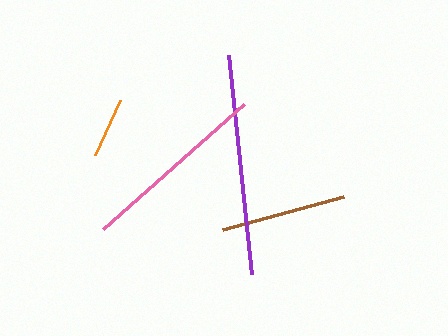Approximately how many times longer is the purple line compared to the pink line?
The purple line is approximately 1.2 times the length of the pink line.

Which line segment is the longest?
The purple line is the longest at approximately 220 pixels.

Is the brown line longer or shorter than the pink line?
The pink line is longer than the brown line.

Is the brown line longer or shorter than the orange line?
The brown line is longer than the orange line.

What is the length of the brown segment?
The brown segment is approximately 126 pixels long.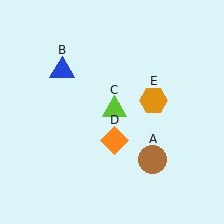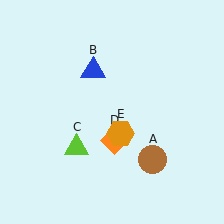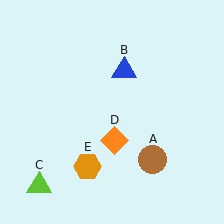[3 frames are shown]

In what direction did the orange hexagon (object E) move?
The orange hexagon (object E) moved down and to the left.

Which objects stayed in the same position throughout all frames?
Brown circle (object A) and orange diamond (object D) remained stationary.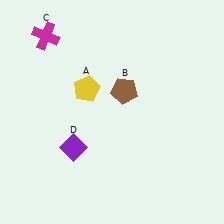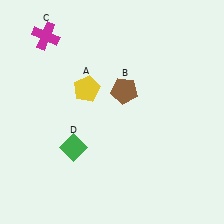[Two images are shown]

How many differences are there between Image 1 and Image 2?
There is 1 difference between the two images.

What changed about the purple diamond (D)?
In Image 1, D is purple. In Image 2, it changed to green.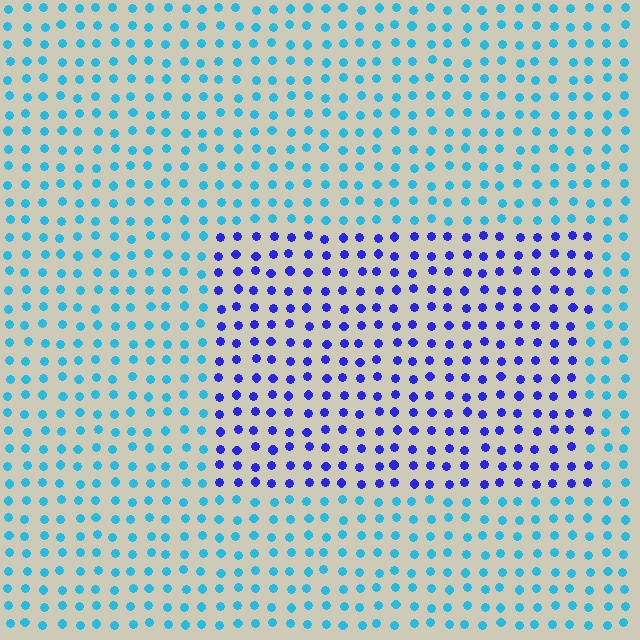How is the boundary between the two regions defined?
The boundary is defined purely by a slight shift in hue (about 49 degrees). Spacing, size, and orientation are identical on both sides.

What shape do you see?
I see a rectangle.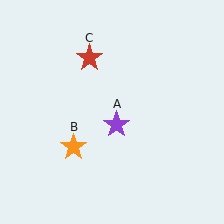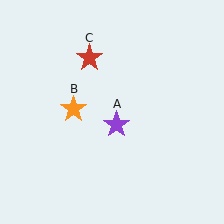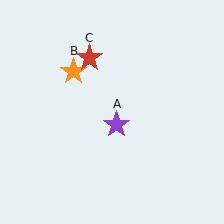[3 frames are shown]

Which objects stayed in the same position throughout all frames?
Purple star (object A) and red star (object C) remained stationary.